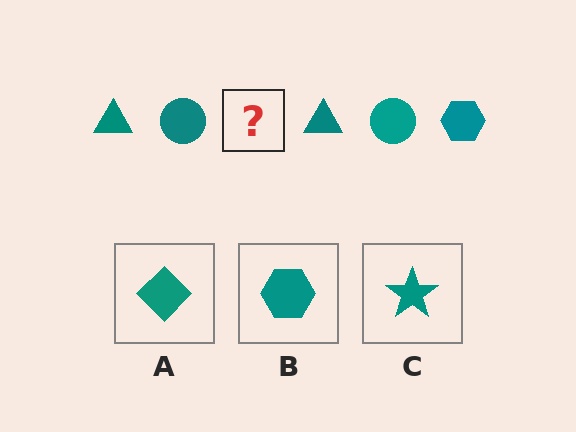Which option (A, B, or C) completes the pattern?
B.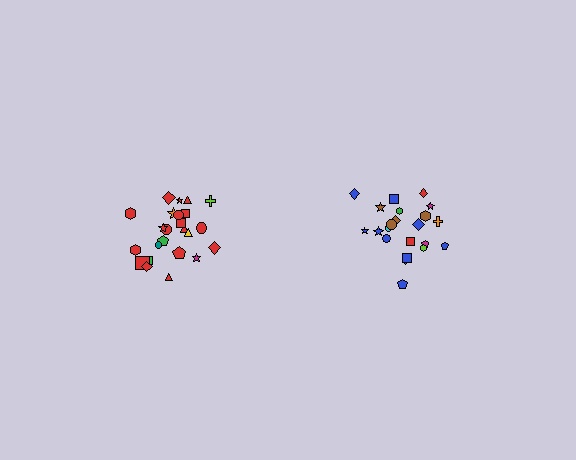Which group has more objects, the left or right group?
The left group.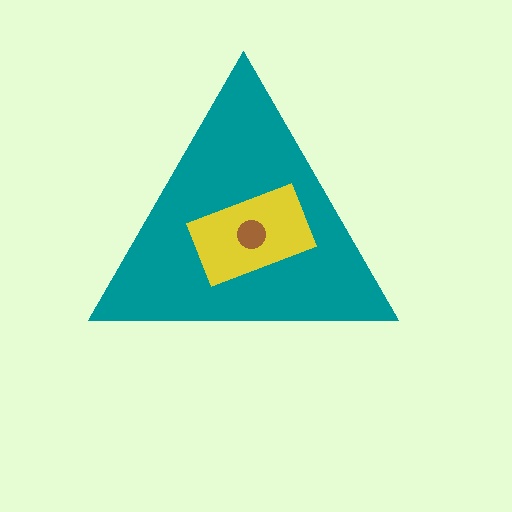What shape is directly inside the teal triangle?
The yellow rectangle.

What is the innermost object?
The brown circle.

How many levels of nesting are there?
3.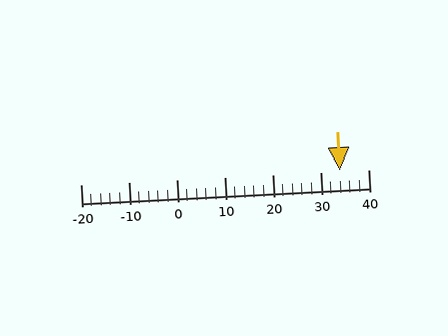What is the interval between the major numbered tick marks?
The major tick marks are spaced 10 units apart.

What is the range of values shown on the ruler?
The ruler shows values from -20 to 40.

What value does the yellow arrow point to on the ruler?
The yellow arrow points to approximately 34.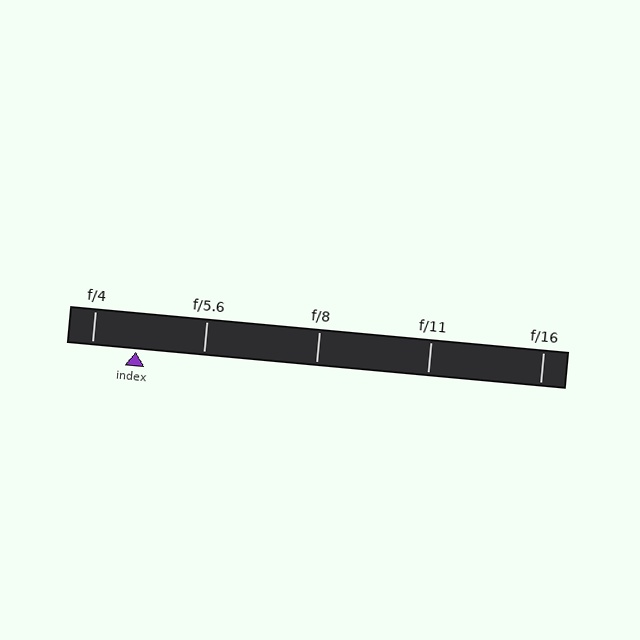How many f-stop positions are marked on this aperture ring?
There are 5 f-stop positions marked.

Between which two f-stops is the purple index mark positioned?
The index mark is between f/4 and f/5.6.